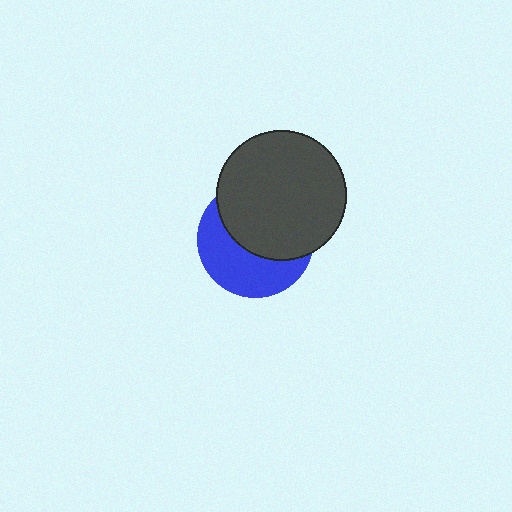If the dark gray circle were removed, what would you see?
You would see the complete blue circle.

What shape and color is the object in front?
The object in front is a dark gray circle.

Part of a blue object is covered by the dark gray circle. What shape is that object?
It is a circle.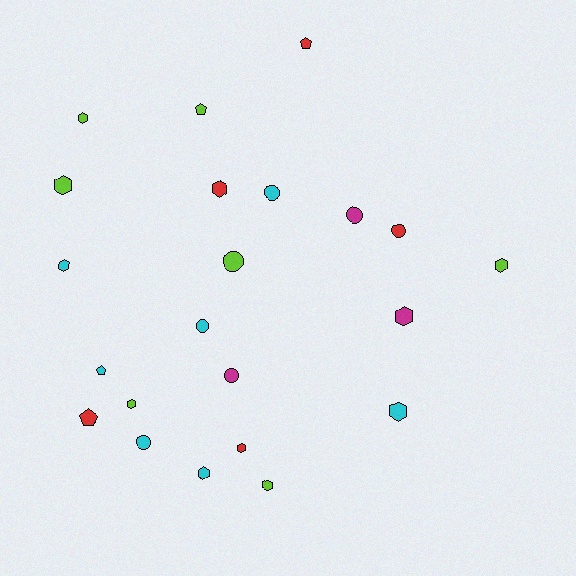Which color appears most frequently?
Cyan, with 7 objects.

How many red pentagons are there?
There are 2 red pentagons.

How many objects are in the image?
There are 22 objects.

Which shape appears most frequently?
Hexagon, with 11 objects.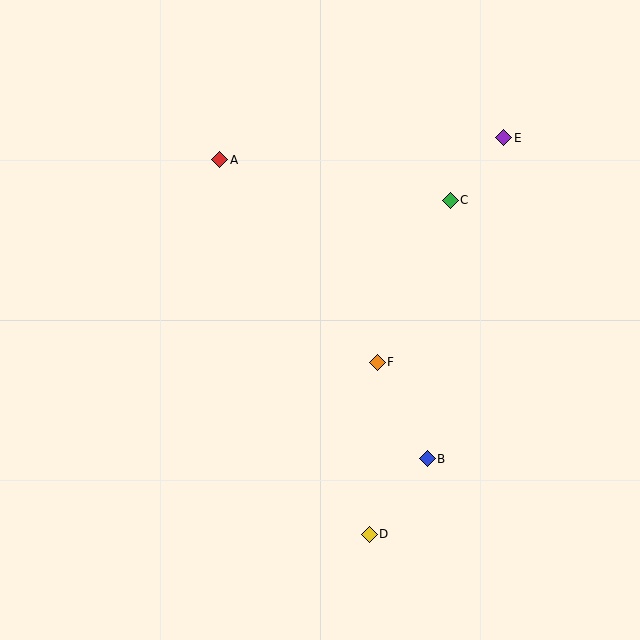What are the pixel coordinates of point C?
Point C is at (450, 200).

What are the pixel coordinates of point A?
Point A is at (220, 160).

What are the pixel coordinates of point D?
Point D is at (369, 534).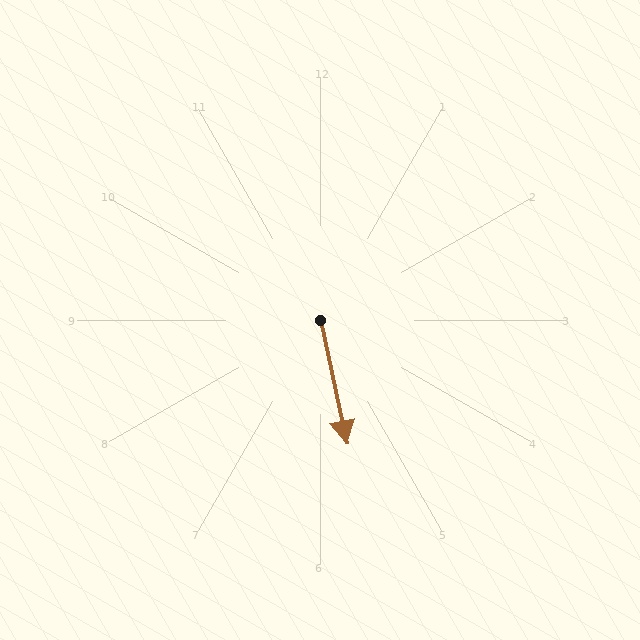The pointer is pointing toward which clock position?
Roughly 6 o'clock.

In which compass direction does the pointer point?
South.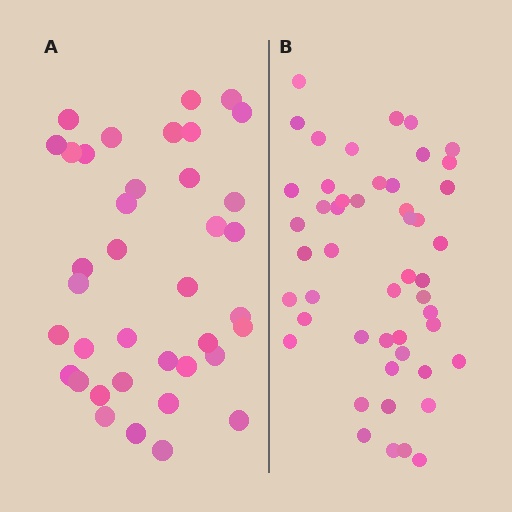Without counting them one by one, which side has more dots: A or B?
Region B (the right region) has more dots.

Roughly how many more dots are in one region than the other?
Region B has roughly 12 or so more dots than region A.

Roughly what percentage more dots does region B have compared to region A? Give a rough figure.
About 30% more.